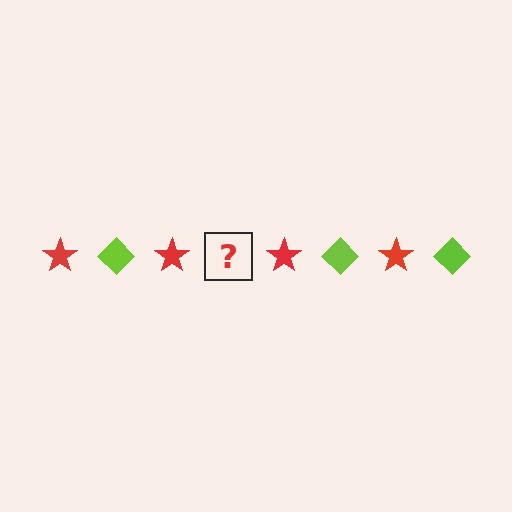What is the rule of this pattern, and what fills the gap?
The rule is that the pattern alternates between red star and lime diamond. The gap should be filled with a lime diamond.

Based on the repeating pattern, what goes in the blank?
The blank should be a lime diamond.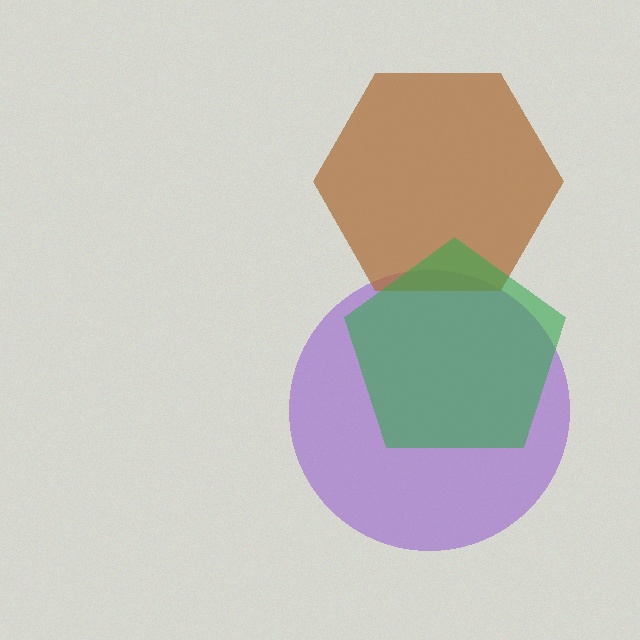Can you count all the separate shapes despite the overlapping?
Yes, there are 3 separate shapes.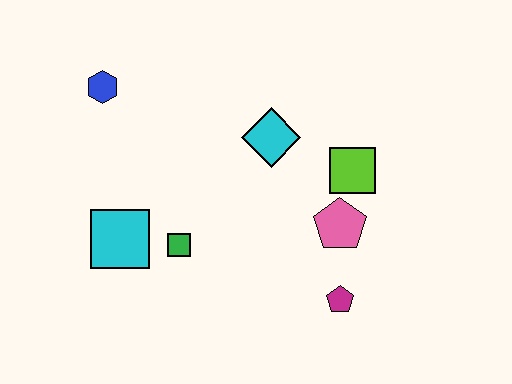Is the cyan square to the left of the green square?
Yes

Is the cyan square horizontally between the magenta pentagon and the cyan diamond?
No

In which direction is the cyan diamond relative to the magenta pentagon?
The cyan diamond is above the magenta pentagon.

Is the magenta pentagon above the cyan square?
No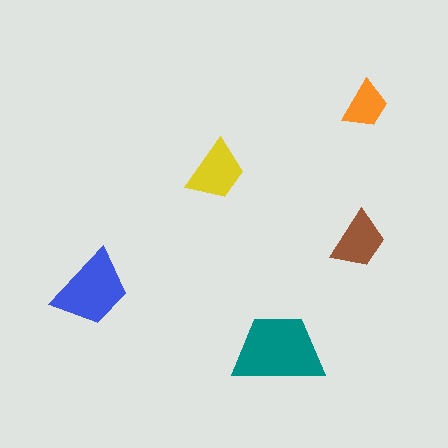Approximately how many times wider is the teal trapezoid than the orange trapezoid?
About 2 times wider.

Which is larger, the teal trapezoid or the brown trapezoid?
The teal one.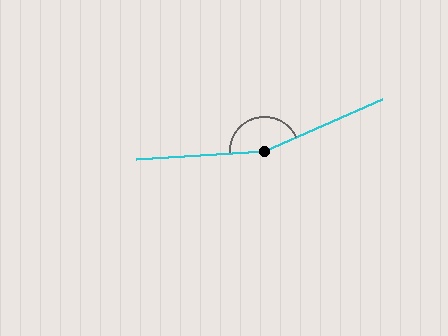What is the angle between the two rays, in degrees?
Approximately 160 degrees.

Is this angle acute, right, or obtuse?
It is obtuse.